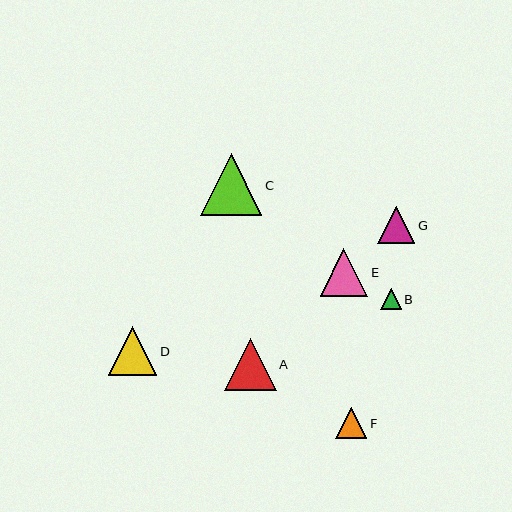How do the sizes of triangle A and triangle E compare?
Triangle A and triangle E are approximately the same size.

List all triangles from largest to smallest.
From largest to smallest: C, A, D, E, G, F, B.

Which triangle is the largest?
Triangle C is the largest with a size of approximately 62 pixels.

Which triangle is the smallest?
Triangle B is the smallest with a size of approximately 21 pixels.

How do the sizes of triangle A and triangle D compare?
Triangle A and triangle D are approximately the same size.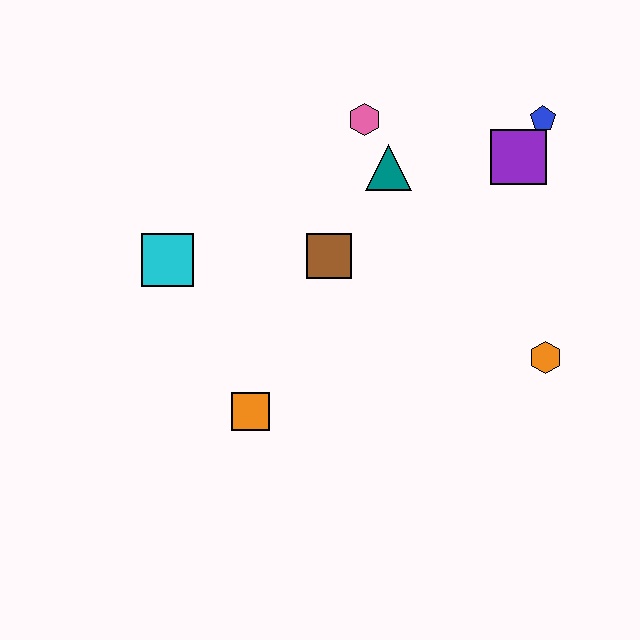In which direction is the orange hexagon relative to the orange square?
The orange hexagon is to the right of the orange square.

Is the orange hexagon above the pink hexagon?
No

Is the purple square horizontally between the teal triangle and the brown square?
No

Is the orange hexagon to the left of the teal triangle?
No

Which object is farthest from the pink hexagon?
The orange square is farthest from the pink hexagon.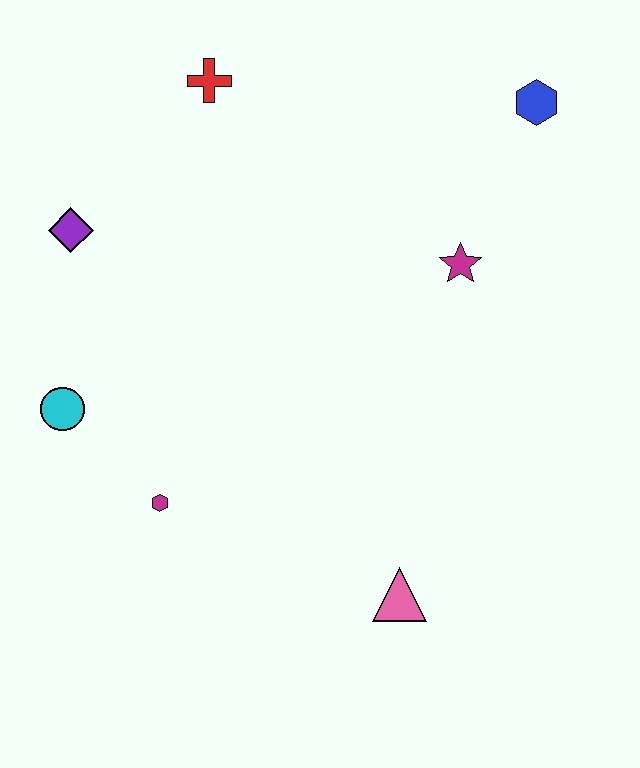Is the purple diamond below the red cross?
Yes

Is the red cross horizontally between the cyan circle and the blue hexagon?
Yes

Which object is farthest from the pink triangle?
The red cross is farthest from the pink triangle.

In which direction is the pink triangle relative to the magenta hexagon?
The pink triangle is to the right of the magenta hexagon.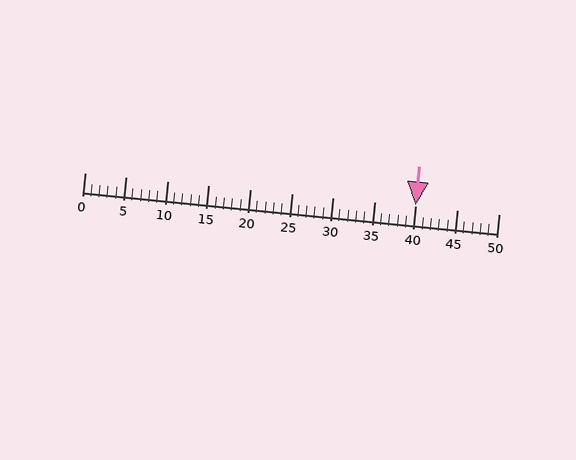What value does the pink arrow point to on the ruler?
The pink arrow points to approximately 40.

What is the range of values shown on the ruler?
The ruler shows values from 0 to 50.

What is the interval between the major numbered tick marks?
The major tick marks are spaced 5 units apart.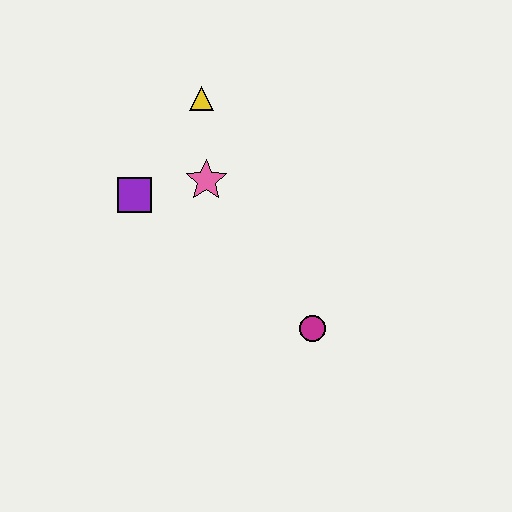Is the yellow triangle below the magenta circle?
No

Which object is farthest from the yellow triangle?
The magenta circle is farthest from the yellow triangle.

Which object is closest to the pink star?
The purple square is closest to the pink star.